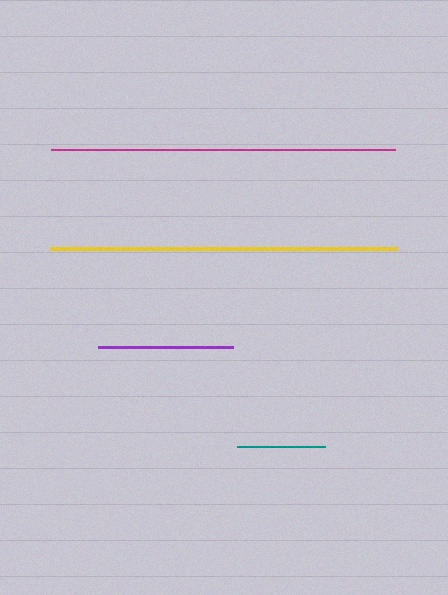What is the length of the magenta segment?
The magenta segment is approximately 344 pixels long.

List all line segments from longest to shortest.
From longest to shortest: yellow, magenta, purple, teal.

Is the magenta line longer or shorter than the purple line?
The magenta line is longer than the purple line.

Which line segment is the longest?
The yellow line is the longest at approximately 347 pixels.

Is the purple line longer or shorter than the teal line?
The purple line is longer than the teal line.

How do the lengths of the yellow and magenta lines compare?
The yellow and magenta lines are approximately the same length.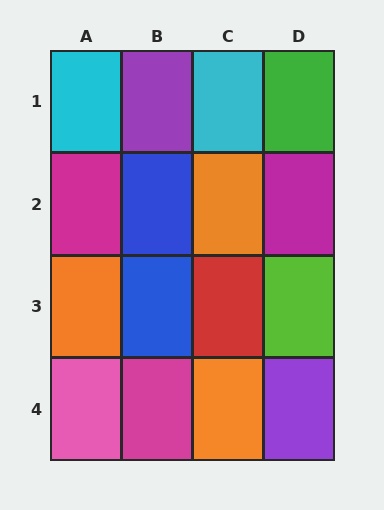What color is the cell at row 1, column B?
Purple.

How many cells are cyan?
2 cells are cyan.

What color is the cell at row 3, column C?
Red.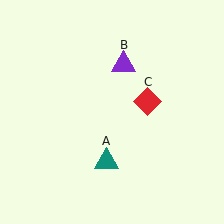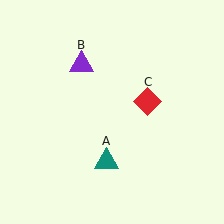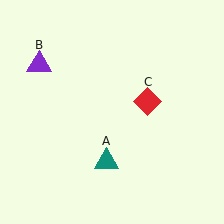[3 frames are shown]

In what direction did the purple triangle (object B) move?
The purple triangle (object B) moved left.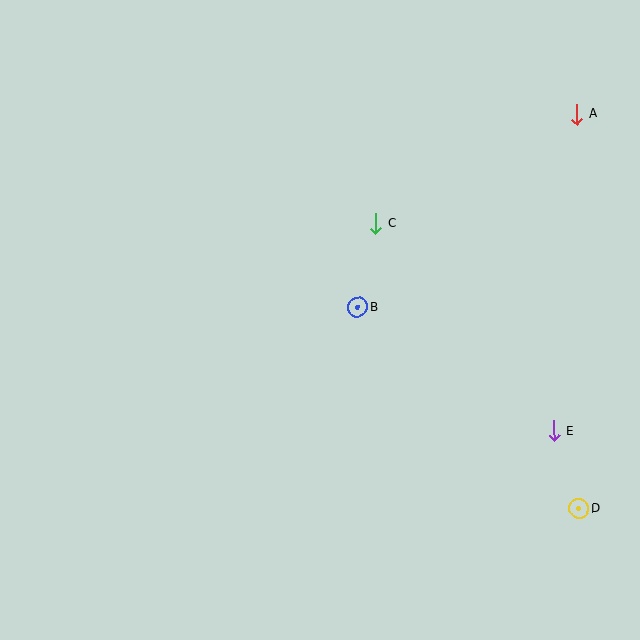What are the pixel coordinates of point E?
Point E is at (554, 431).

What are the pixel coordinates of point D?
Point D is at (579, 509).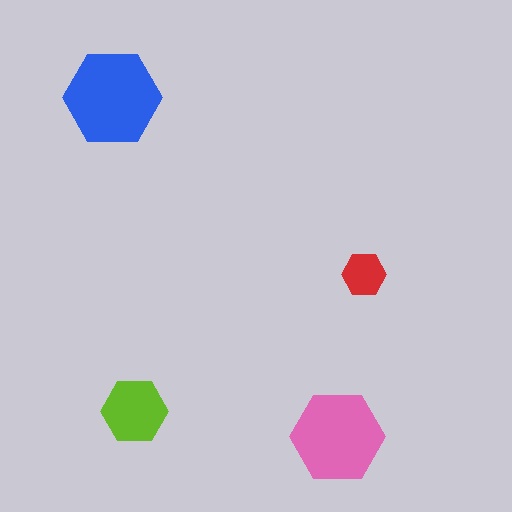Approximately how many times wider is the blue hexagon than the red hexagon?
About 2 times wider.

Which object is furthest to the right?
The red hexagon is rightmost.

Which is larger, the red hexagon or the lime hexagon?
The lime one.